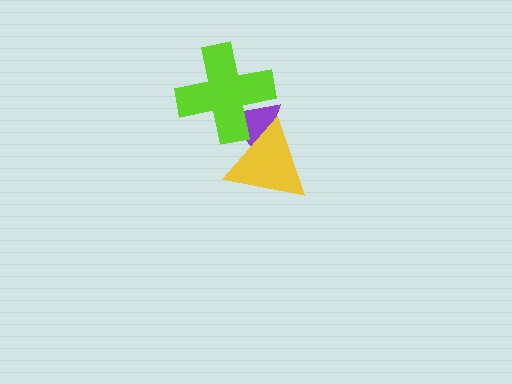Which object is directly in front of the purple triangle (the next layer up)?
The yellow triangle is directly in front of the purple triangle.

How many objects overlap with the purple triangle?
2 objects overlap with the purple triangle.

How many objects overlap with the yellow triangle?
2 objects overlap with the yellow triangle.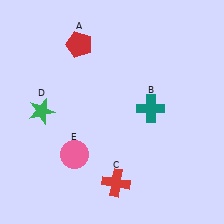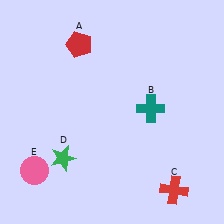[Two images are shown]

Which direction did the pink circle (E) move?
The pink circle (E) moved left.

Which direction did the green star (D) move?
The green star (D) moved down.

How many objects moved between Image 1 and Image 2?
3 objects moved between the two images.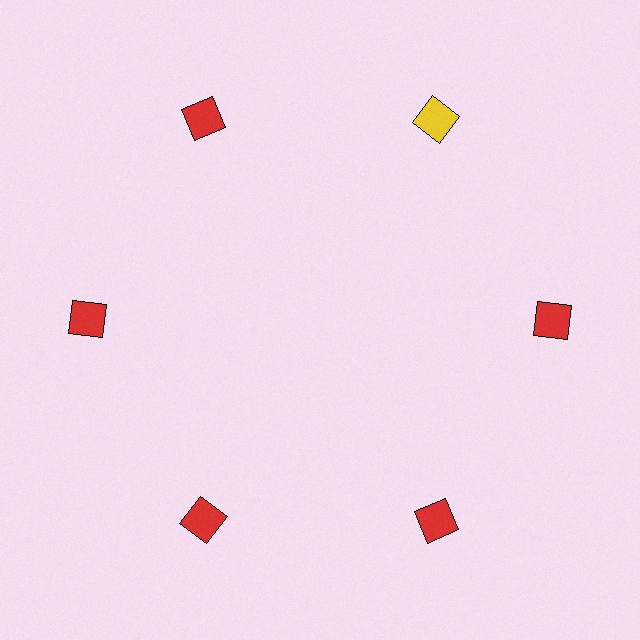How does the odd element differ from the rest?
It has a different color: yellow instead of red.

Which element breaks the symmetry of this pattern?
The yellow square at roughly the 1 o'clock position breaks the symmetry. All other shapes are red squares.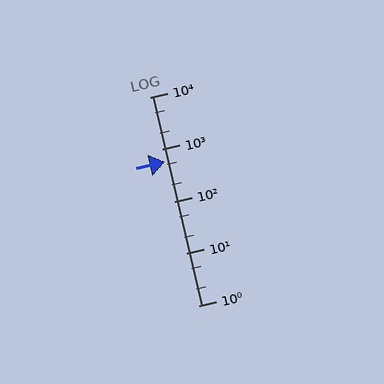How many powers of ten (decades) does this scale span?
The scale spans 4 decades, from 1 to 10000.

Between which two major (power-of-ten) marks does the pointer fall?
The pointer is between 100 and 1000.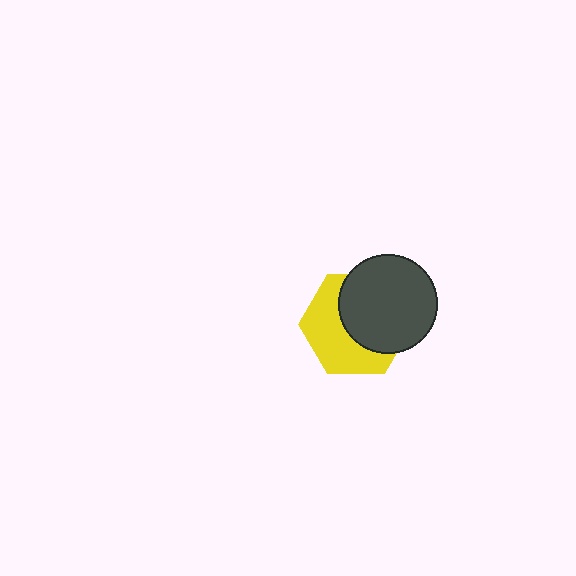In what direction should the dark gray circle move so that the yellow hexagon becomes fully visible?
The dark gray circle should move toward the upper-right. That is the shortest direction to clear the overlap and leave the yellow hexagon fully visible.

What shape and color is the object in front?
The object in front is a dark gray circle.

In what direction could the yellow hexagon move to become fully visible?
The yellow hexagon could move toward the lower-left. That would shift it out from behind the dark gray circle entirely.